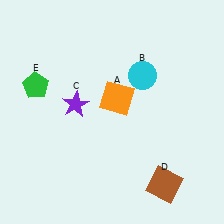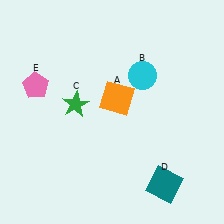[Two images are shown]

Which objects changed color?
C changed from purple to green. D changed from brown to teal. E changed from green to pink.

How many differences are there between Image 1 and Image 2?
There are 3 differences between the two images.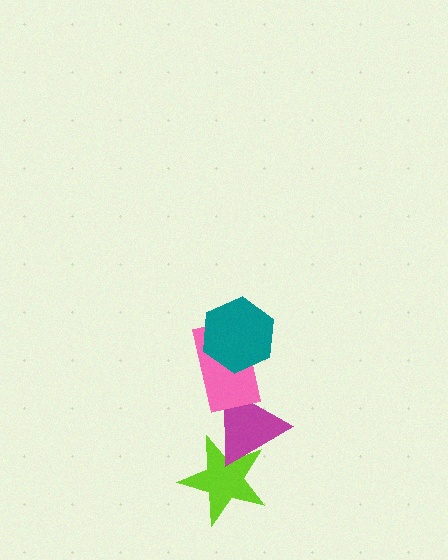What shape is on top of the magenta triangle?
The pink rectangle is on top of the magenta triangle.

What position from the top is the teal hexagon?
The teal hexagon is 1st from the top.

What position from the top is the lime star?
The lime star is 4th from the top.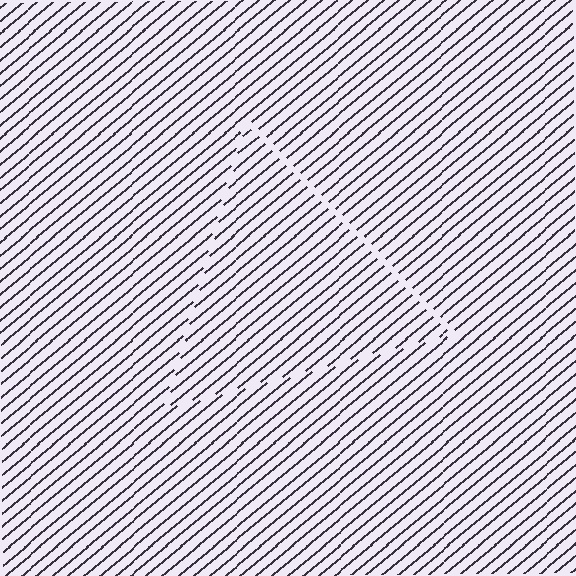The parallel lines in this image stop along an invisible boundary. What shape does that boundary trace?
An illusory triangle. The interior of the shape contains the same grating, shifted by half a period — the contour is defined by the phase discontinuity where line-ends from the inner and outer gratings abut.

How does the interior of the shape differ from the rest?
The interior of the shape contains the same grating, shifted by half a period — the contour is defined by the phase discontinuity where line-ends from the inner and outer gratings abut.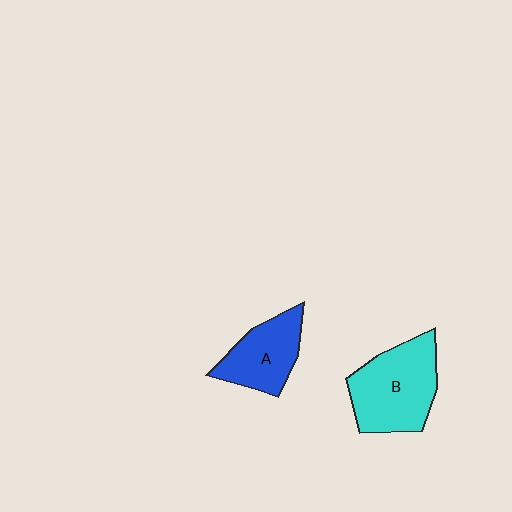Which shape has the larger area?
Shape B (cyan).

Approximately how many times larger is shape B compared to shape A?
Approximately 1.4 times.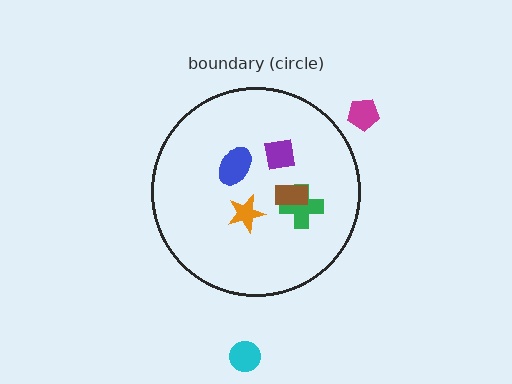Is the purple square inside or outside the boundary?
Inside.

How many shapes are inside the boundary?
5 inside, 2 outside.